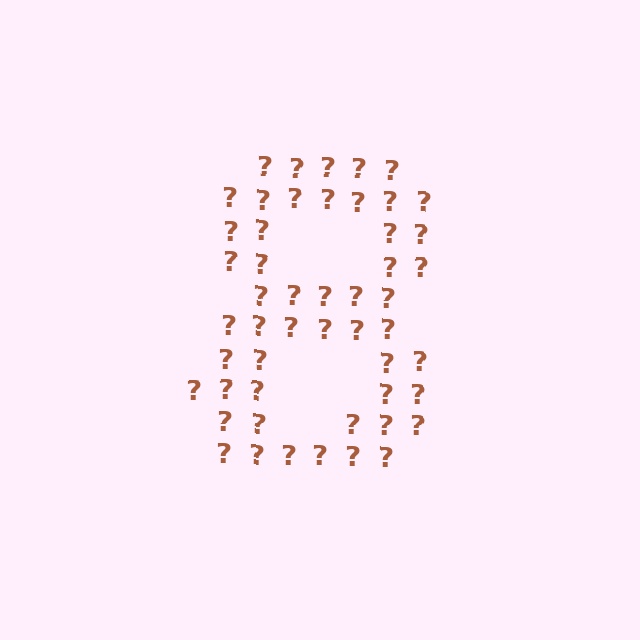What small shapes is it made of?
It is made of small question marks.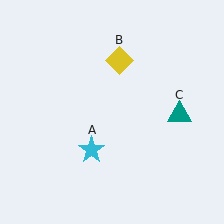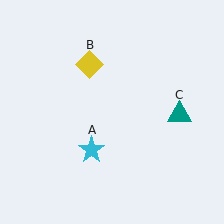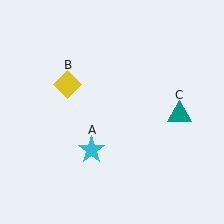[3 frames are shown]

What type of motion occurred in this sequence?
The yellow diamond (object B) rotated counterclockwise around the center of the scene.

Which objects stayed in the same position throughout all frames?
Cyan star (object A) and teal triangle (object C) remained stationary.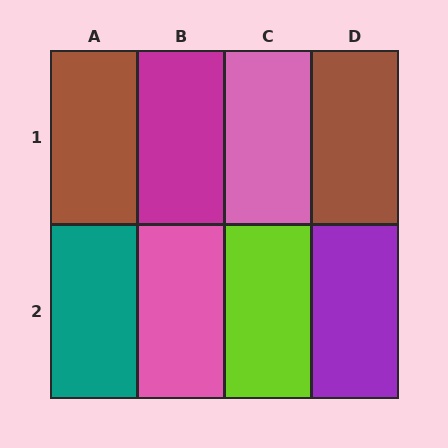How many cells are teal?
1 cell is teal.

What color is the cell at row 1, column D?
Brown.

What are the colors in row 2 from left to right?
Teal, pink, lime, purple.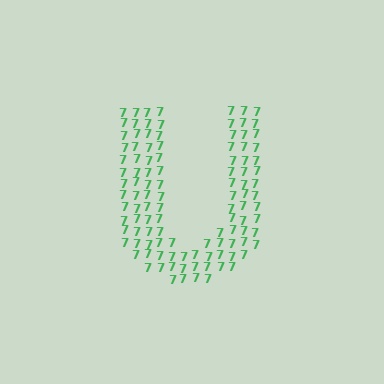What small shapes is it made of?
It is made of small digit 7's.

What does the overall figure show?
The overall figure shows the letter U.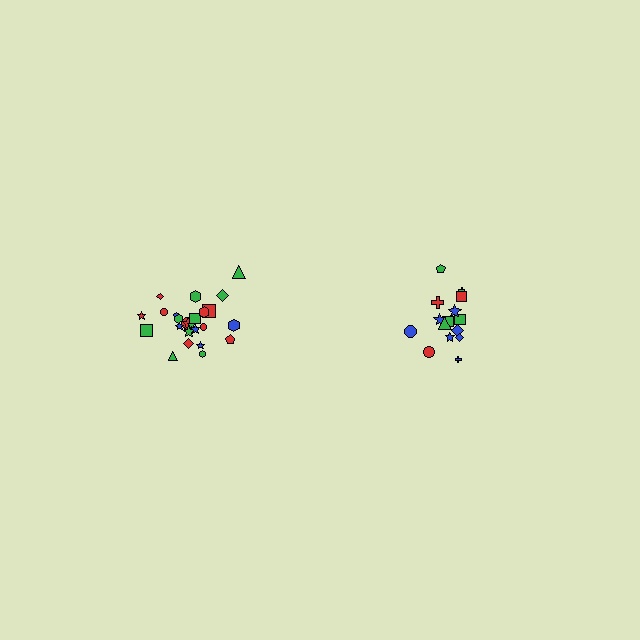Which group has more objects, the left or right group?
The left group.